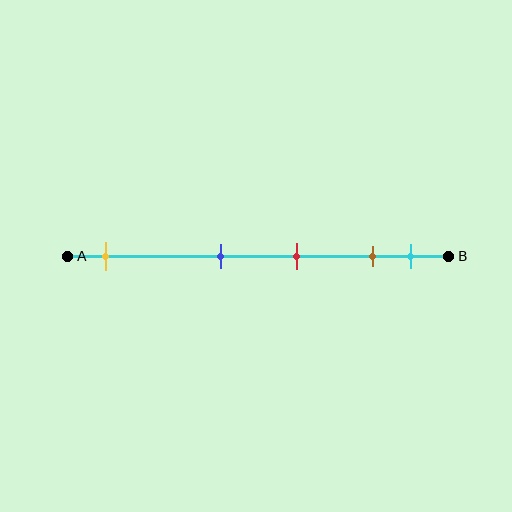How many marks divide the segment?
There are 5 marks dividing the segment.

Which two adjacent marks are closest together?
The brown and cyan marks are the closest adjacent pair.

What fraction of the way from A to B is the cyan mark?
The cyan mark is approximately 90% (0.9) of the way from A to B.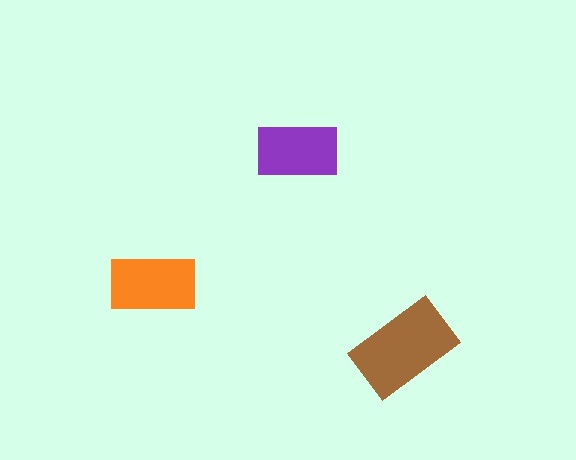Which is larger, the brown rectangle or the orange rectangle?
The brown one.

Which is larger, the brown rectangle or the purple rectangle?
The brown one.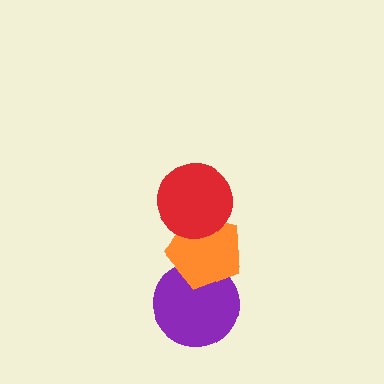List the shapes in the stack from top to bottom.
From top to bottom: the red circle, the orange pentagon, the purple circle.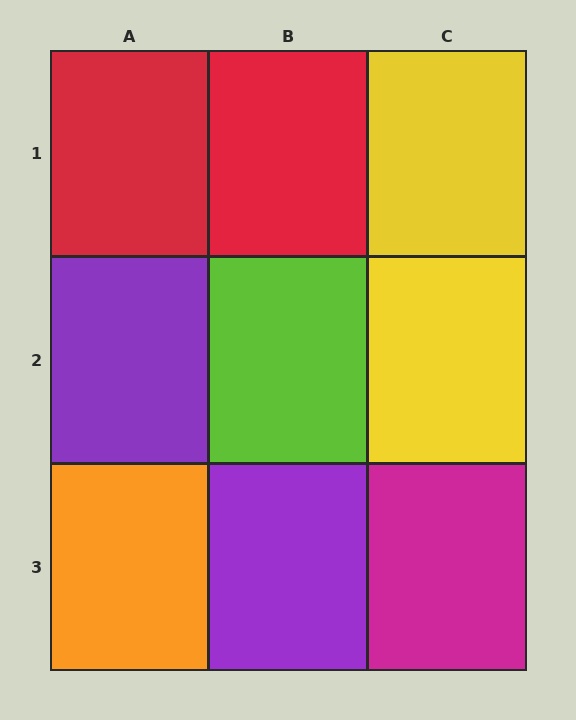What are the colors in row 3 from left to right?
Orange, purple, magenta.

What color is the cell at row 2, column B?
Lime.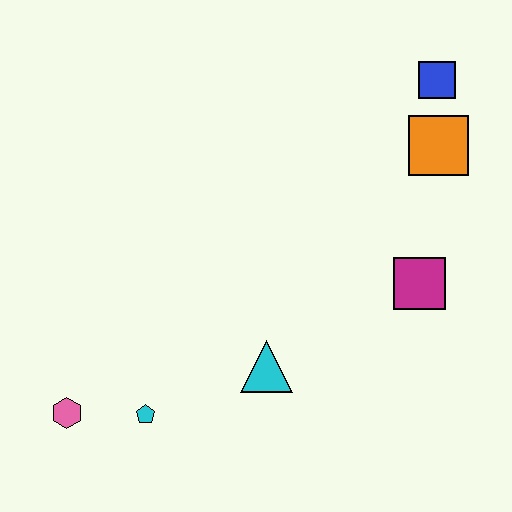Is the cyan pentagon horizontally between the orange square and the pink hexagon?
Yes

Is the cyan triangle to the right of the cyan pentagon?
Yes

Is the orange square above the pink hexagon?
Yes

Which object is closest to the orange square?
The blue square is closest to the orange square.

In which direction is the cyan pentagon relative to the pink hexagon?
The cyan pentagon is to the right of the pink hexagon.